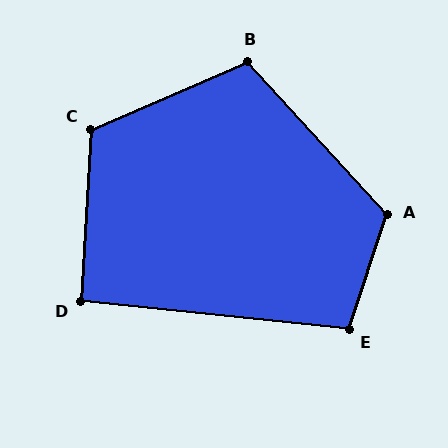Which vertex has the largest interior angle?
A, at approximately 119 degrees.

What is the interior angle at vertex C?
Approximately 117 degrees (obtuse).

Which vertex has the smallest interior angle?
D, at approximately 92 degrees.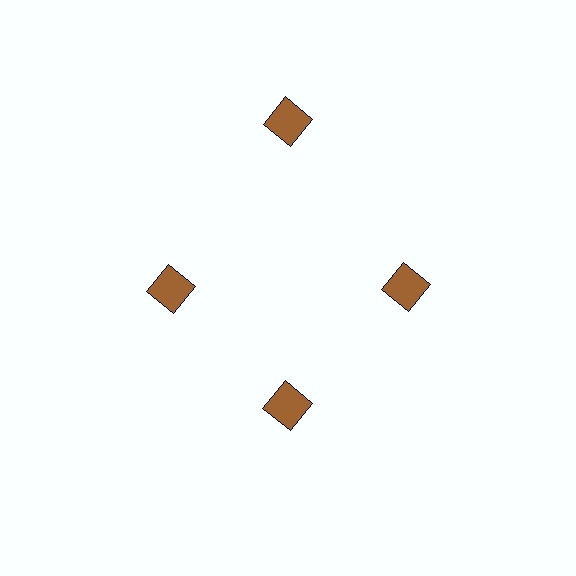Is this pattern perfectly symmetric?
No. The 4 brown squares are arranged in a ring, but one element near the 12 o'clock position is pushed outward from the center, breaking the 4-fold rotational symmetry.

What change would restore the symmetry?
The symmetry would be restored by moving it inward, back onto the ring so that all 4 squares sit at equal angles and equal distance from the center.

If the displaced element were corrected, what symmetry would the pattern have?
It would have 4-fold rotational symmetry — the pattern would map onto itself every 90 degrees.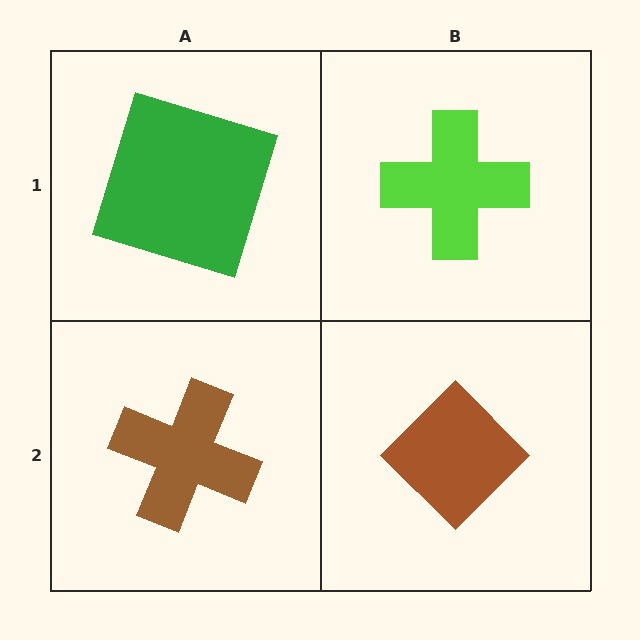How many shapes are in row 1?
2 shapes.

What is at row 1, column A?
A green square.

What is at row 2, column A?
A brown cross.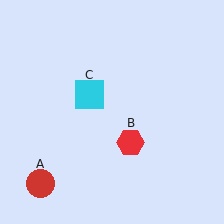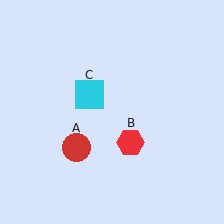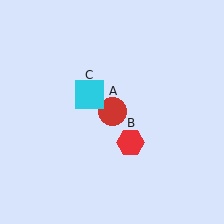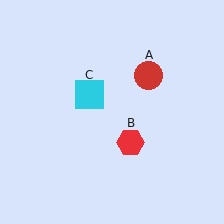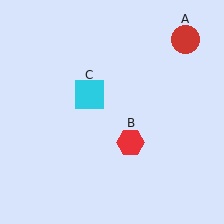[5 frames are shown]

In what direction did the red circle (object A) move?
The red circle (object A) moved up and to the right.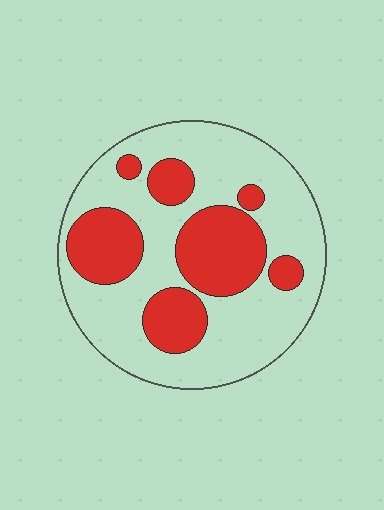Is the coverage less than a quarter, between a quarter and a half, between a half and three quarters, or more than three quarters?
Between a quarter and a half.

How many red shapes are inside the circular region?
7.